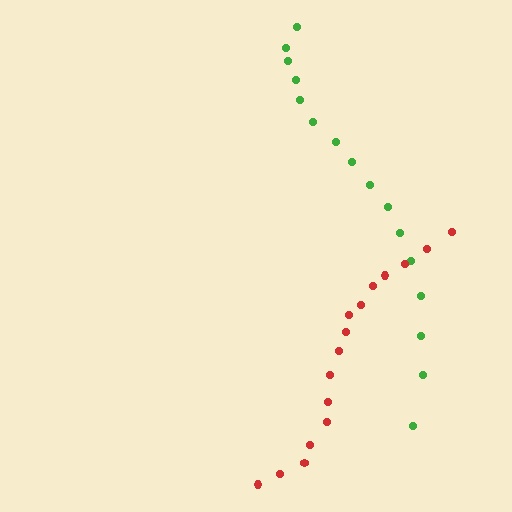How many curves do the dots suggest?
There are 2 distinct paths.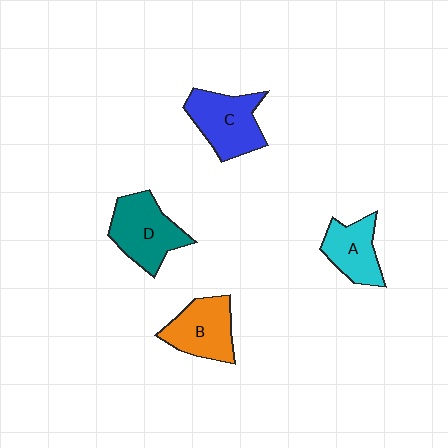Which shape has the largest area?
Shape D (teal).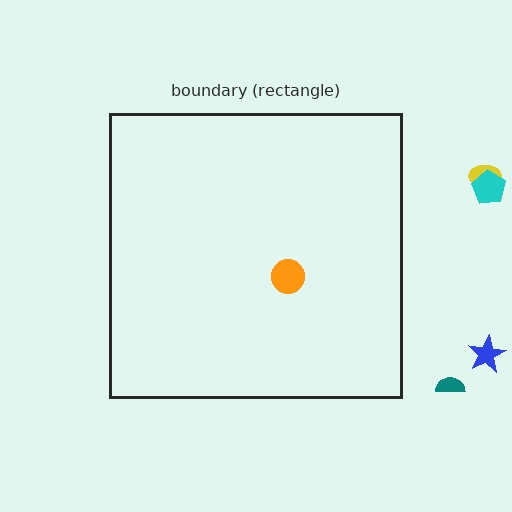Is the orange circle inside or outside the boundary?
Inside.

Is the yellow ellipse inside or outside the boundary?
Outside.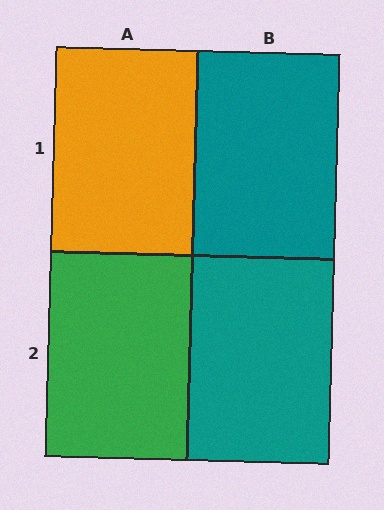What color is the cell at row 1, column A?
Orange.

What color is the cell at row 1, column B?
Teal.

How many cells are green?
1 cell is green.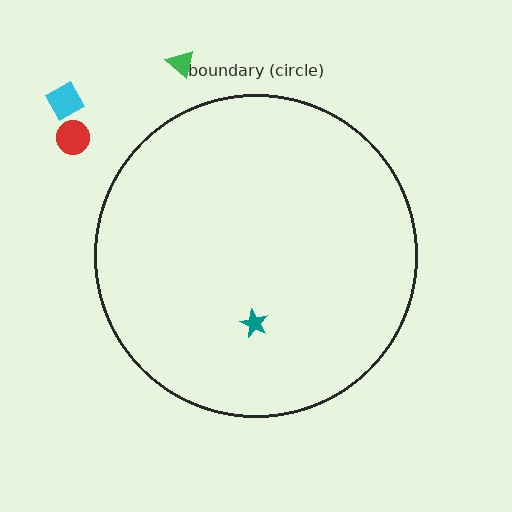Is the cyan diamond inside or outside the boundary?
Outside.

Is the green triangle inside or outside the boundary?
Outside.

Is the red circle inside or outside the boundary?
Outside.